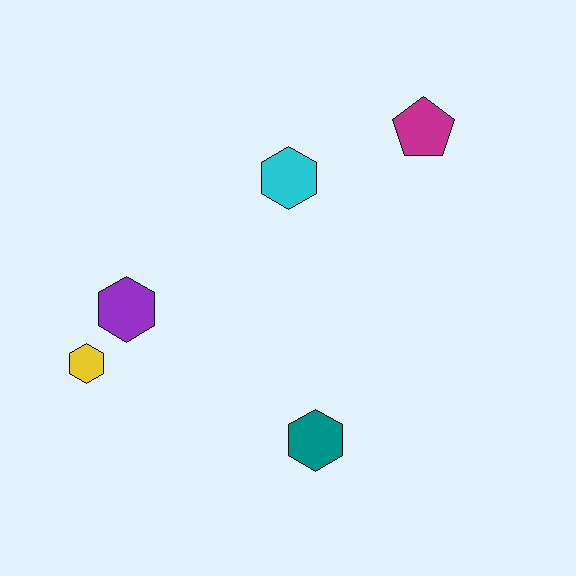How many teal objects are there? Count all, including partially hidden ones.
There is 1 teal object.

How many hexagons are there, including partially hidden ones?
There are 4 hexagons.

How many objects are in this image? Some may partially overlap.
There are 5 objects.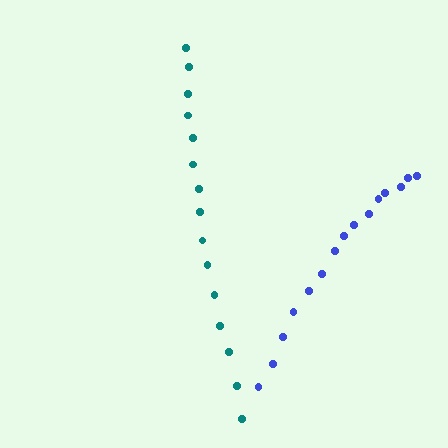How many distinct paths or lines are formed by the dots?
There are 2 distinct paths.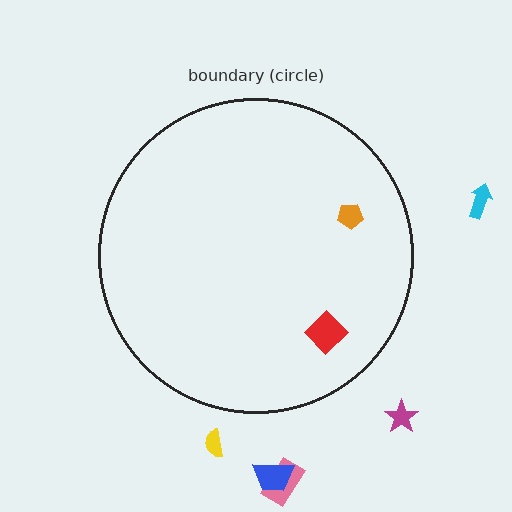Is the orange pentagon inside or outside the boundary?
Inside.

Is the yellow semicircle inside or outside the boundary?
Outside.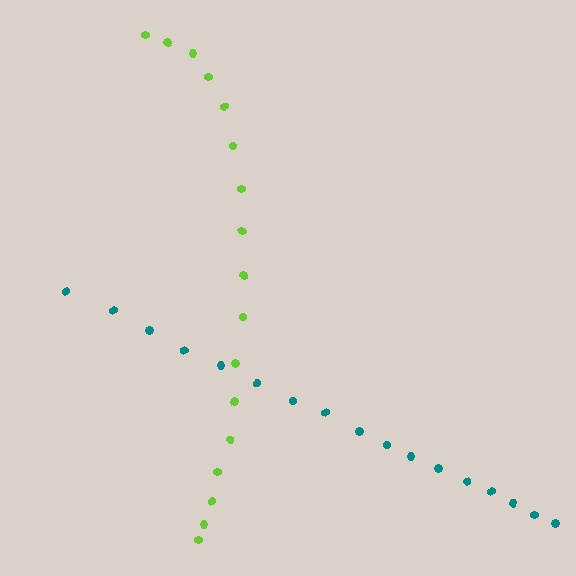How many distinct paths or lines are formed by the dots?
There are 2 distinct paths.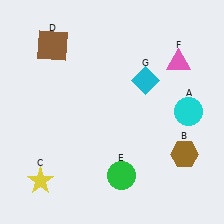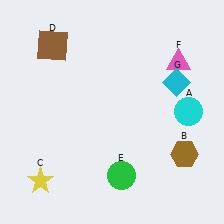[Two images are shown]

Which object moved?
The cyan diamond (G) moved right.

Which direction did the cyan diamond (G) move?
The cyan diamond (G) moved right.